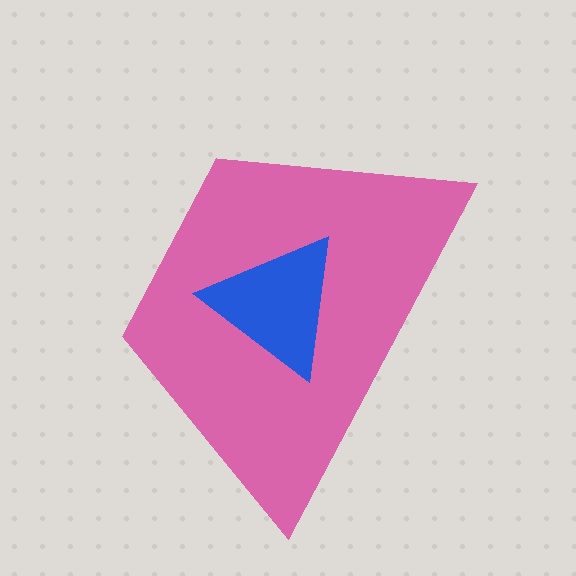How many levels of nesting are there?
2.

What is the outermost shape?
The pink trapezoid.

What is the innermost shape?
The blue triangle.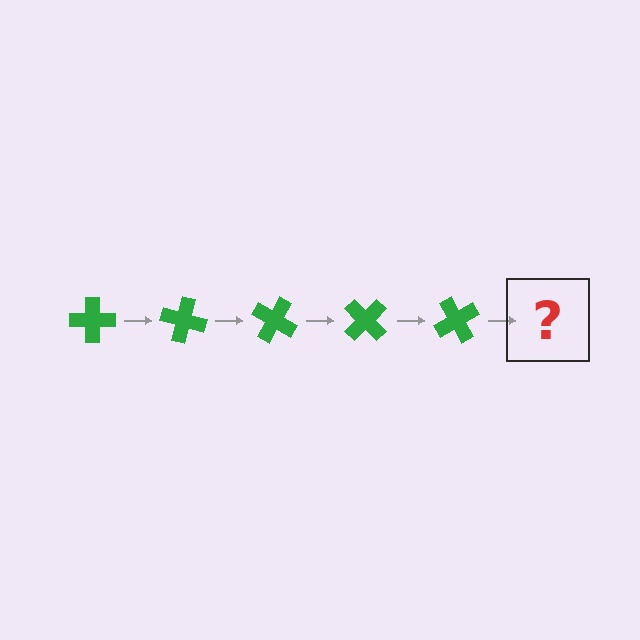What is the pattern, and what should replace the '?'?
The pattern is that the cross rotates 15 degrees each step. The '?' should be a green cross rotated 75 degrees.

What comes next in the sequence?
The next element should be a green cross rotated 75 degrees.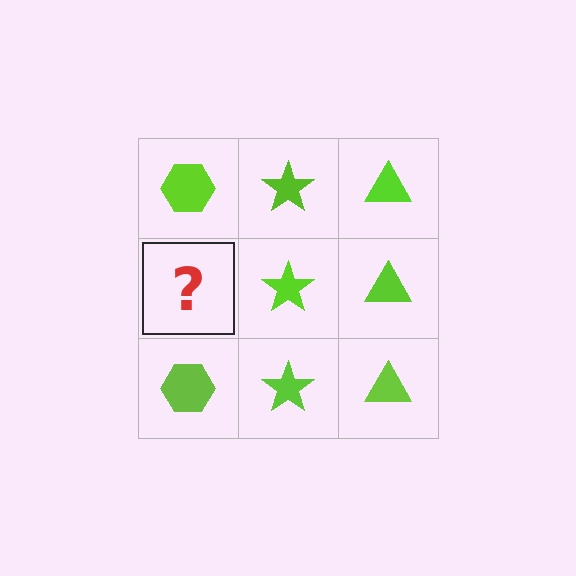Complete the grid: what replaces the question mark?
The question mark should be replaced with a lime hexagon.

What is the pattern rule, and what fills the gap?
The rule is that each column has a consistent shape. The gap should be filled with a lime hexagon.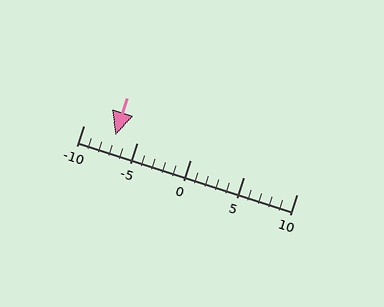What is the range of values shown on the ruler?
The ruler shows values from -10 to 10.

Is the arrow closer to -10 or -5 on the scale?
The arrow is closer to -5.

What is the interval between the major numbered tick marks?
The major tick marks are spaced 5 units apart.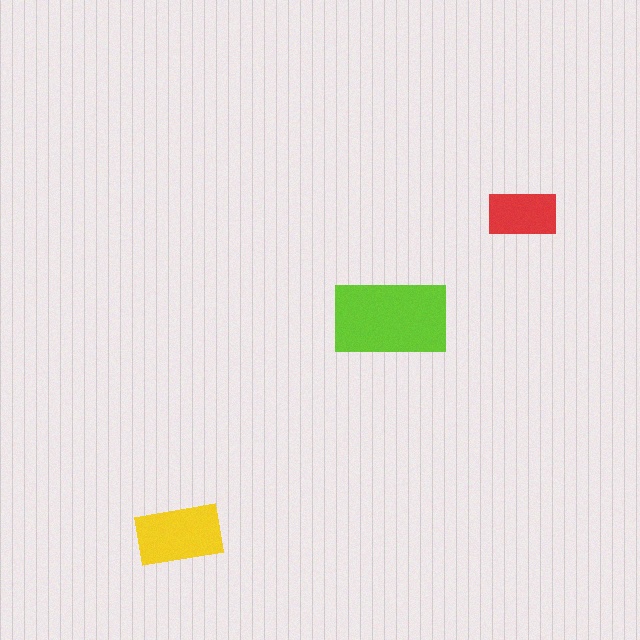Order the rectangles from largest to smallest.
the lime one, the yellow one, the red one.